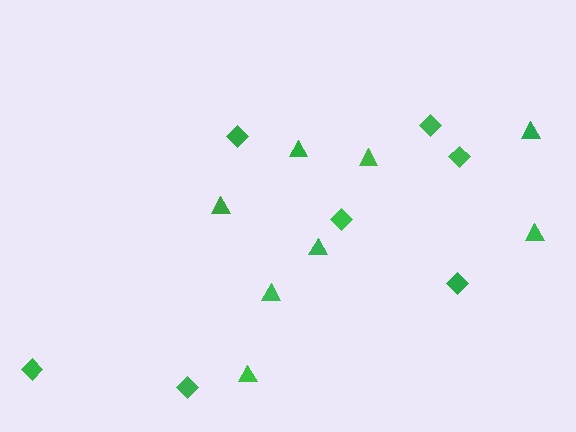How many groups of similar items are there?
There are 2 groups: one group of diamonds (7) and one group of triangles (8).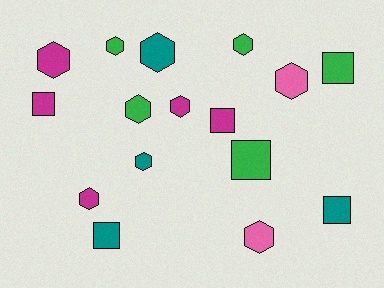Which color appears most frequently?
Green, with 5 objects.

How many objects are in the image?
There are 16 objects.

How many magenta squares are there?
There are 2 magenta squares.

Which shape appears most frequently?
Hexagon, with 10 objects.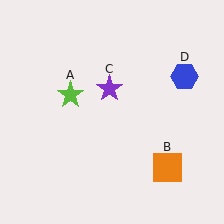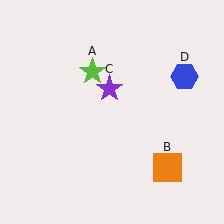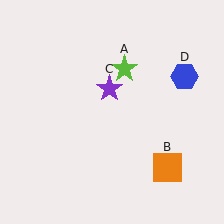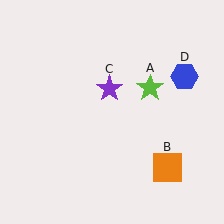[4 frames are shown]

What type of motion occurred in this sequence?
The lime star (object A) rotated clockwise around the center of the scene.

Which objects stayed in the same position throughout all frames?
Orange square (object B) and purple star (object C) and blue hexagon (object D) remained stationary.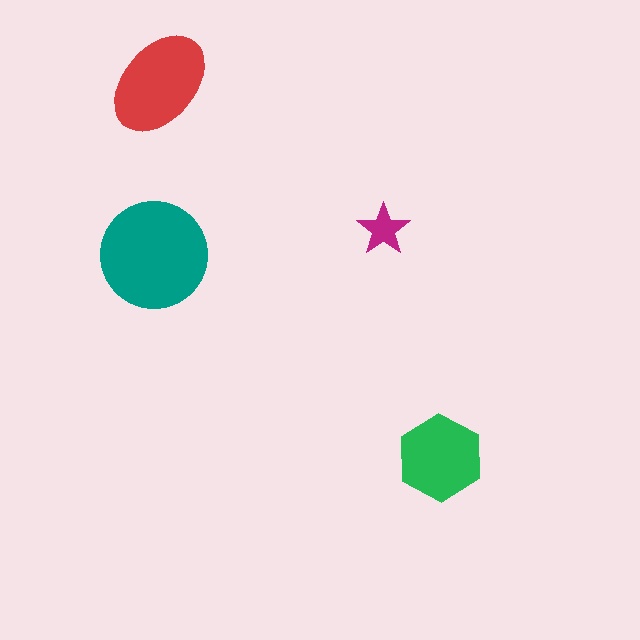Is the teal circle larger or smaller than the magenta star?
Larger.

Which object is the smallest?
The magenta star.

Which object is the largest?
The teal circle.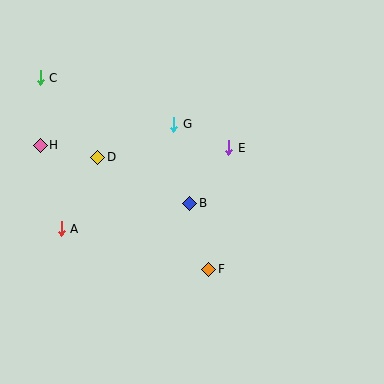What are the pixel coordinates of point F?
Point F is at (209, 269).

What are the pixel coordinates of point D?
Point D is at (98, 157).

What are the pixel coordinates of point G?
Point G is at (174, 124).